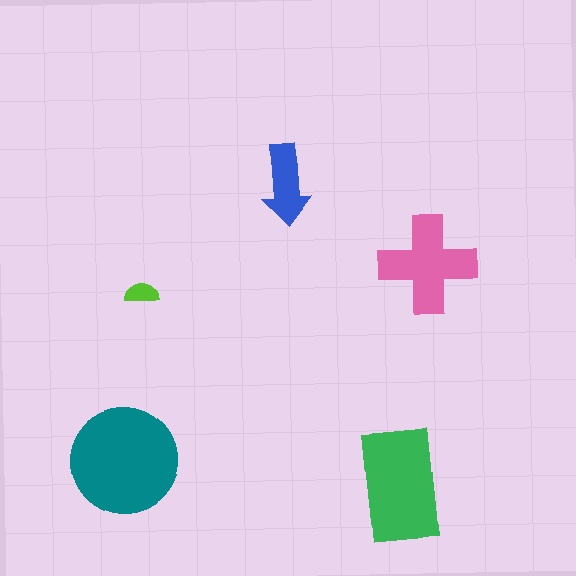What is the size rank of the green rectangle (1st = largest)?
2nd.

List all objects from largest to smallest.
The teal circle, the green rectangle, the pink cross, the blue arrow, the lime semicircle.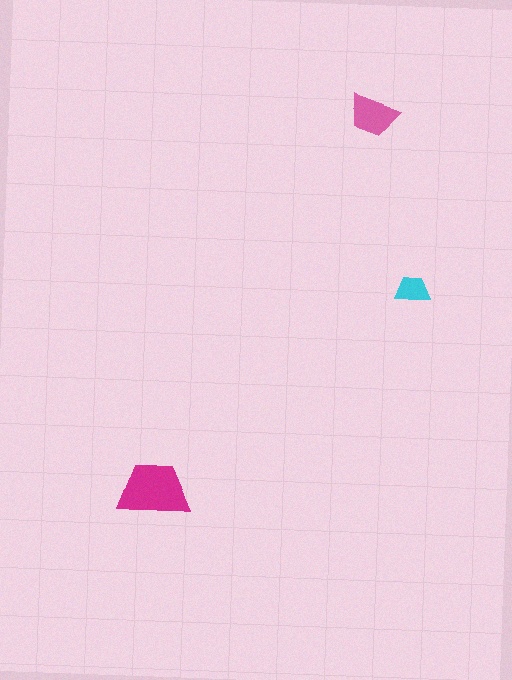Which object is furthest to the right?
The cyan trapezoid is rightmost.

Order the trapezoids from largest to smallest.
the magenta one, the pink one, the cyan one.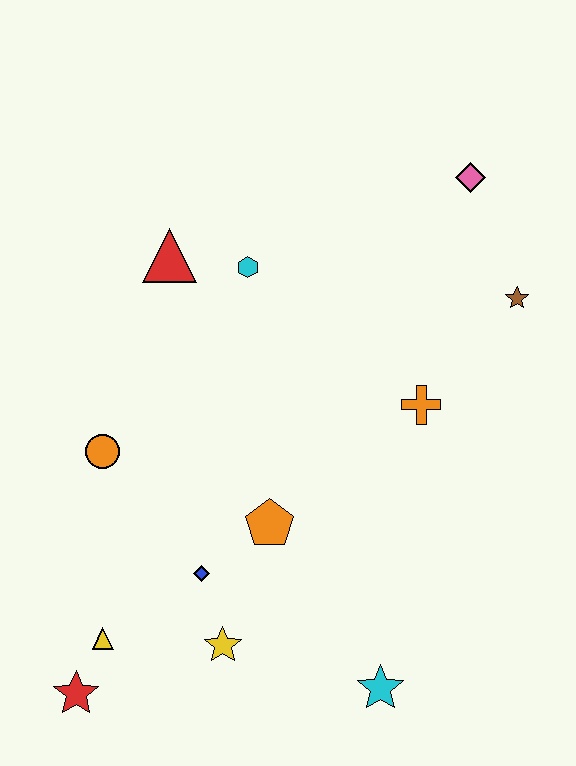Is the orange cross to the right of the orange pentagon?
Yes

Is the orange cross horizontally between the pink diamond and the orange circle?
Yes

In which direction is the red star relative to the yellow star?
The red star is to the left of the yellow star.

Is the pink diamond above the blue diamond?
Yes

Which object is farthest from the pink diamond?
The red star is farthest from the pink diamond.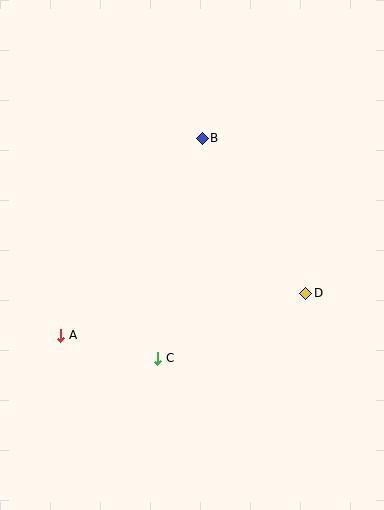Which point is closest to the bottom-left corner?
Point A is closest to the bottom-left corner.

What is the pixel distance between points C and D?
The distance between C and D is 162 pixels.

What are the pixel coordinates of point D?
Point D is at (306, 293).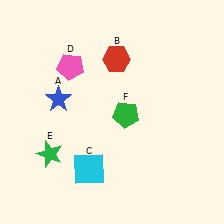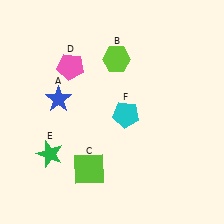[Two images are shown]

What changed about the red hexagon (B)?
In Image 1, B is red. In Image 2, it changed to lime.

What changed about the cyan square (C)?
In Image 1, C is cyan. In Image 2, it changed to lime.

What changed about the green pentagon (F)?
In Image 1, F is green. In Image 2, it changed to cyan.